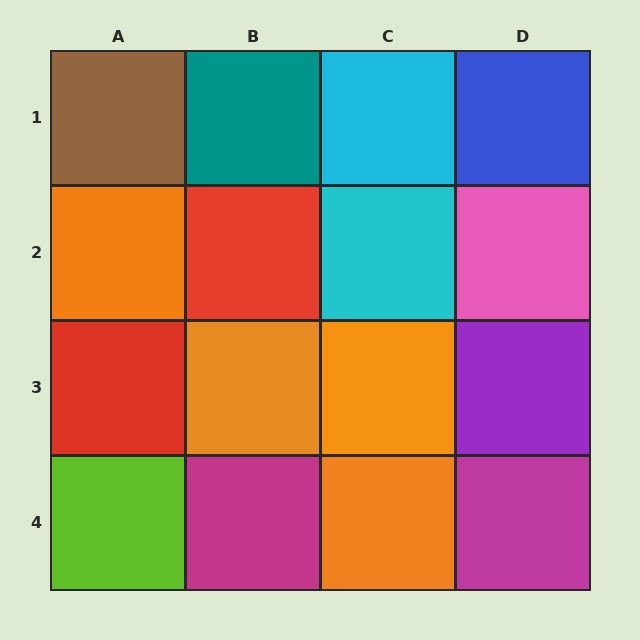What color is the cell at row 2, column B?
Red.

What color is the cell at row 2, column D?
Pink.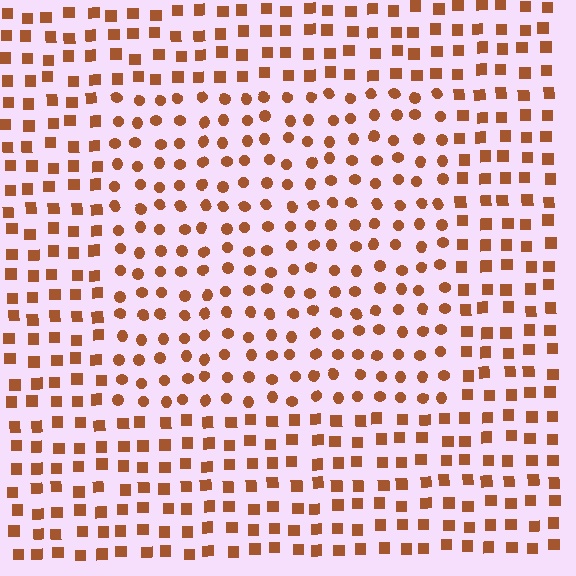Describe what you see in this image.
The image is filled with small brown elements arranged in a uniform grid. A rectangle-shaped region contains circles, while the surrounding area contains squares. The boundary is defined purely by the change in element shape.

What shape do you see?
I see a rectangle.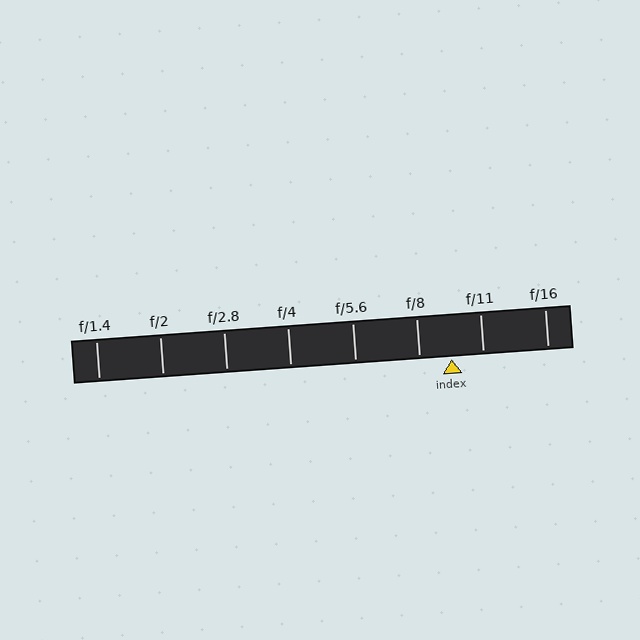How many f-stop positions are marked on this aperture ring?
There are 8 f-stop positions marked.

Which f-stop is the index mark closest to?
The index mark is closest to f/11.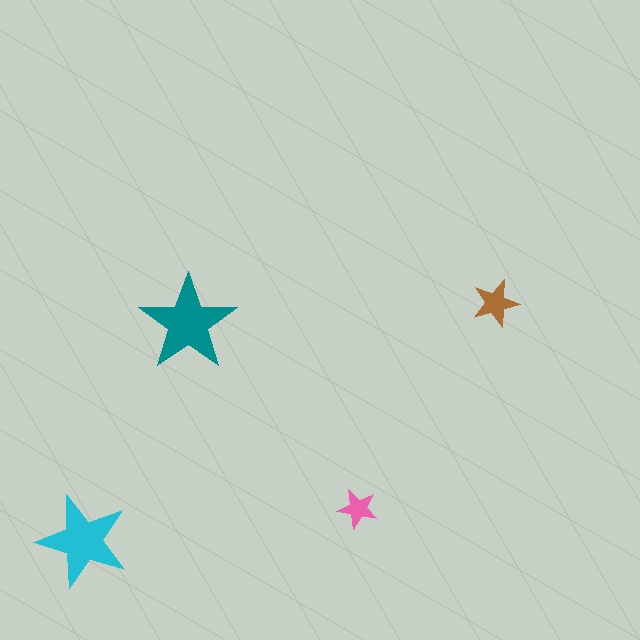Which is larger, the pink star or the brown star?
The brown one.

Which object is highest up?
The brown star is topmost.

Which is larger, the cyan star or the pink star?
The cyan one.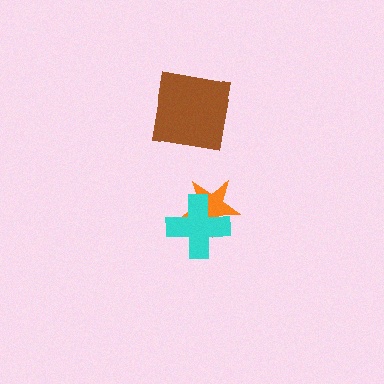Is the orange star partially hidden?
Yes, it is partially covered by another shape.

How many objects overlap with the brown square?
0 objects overlap with the brown square.